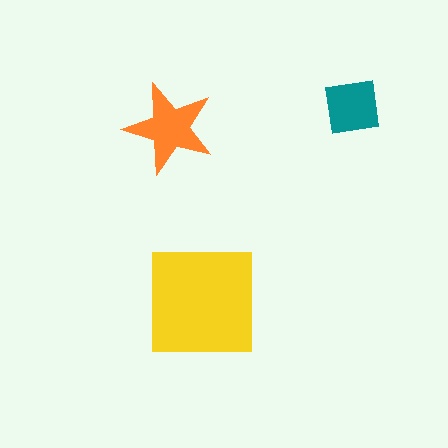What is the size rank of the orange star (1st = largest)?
2nd.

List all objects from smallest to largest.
The teal square, the orange star, the yellow square.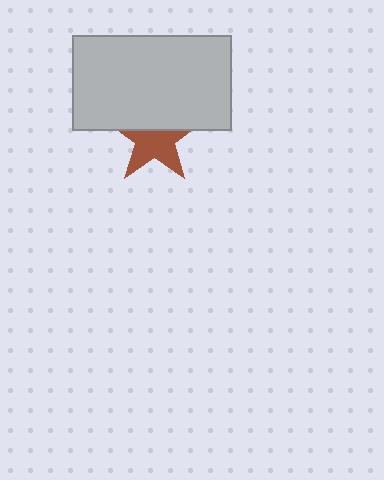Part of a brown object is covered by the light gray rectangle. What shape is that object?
It is a star.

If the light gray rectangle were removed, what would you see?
You would see the complete brown star.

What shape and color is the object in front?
The object in front is a light gray rectangle.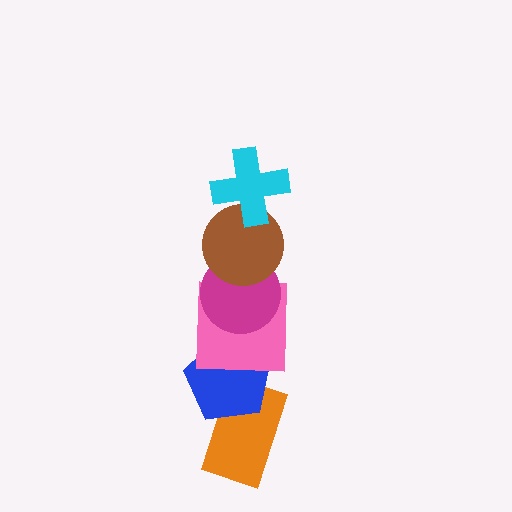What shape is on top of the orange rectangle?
The blue pentagon is on top of the orange rectangle.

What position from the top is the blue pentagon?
The blue pentagon is 5th from the top.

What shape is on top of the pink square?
The magenta circle is on top of the pink square.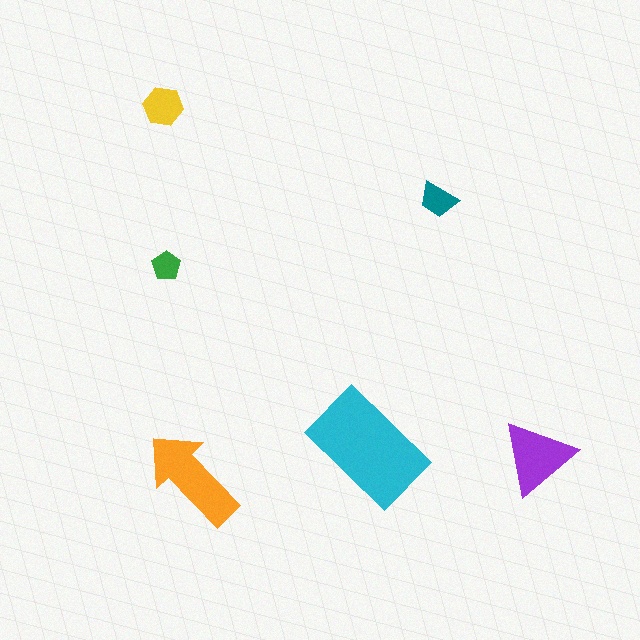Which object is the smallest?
The green pentagon.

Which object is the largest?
The cyan rectangle.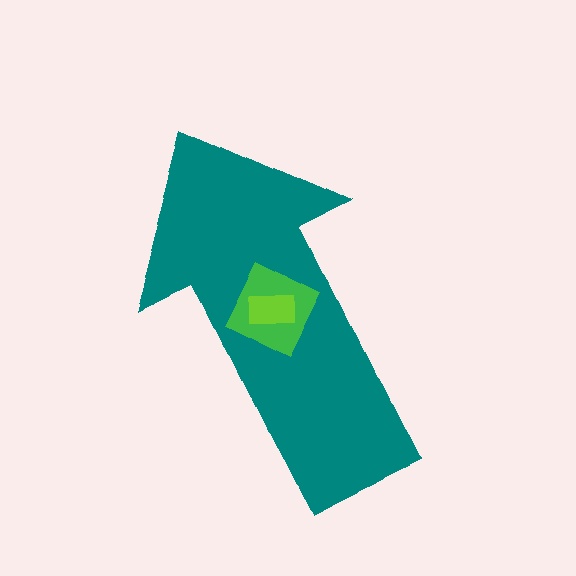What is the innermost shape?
The lime rectangle.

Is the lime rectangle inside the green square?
Yes.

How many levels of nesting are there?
3.